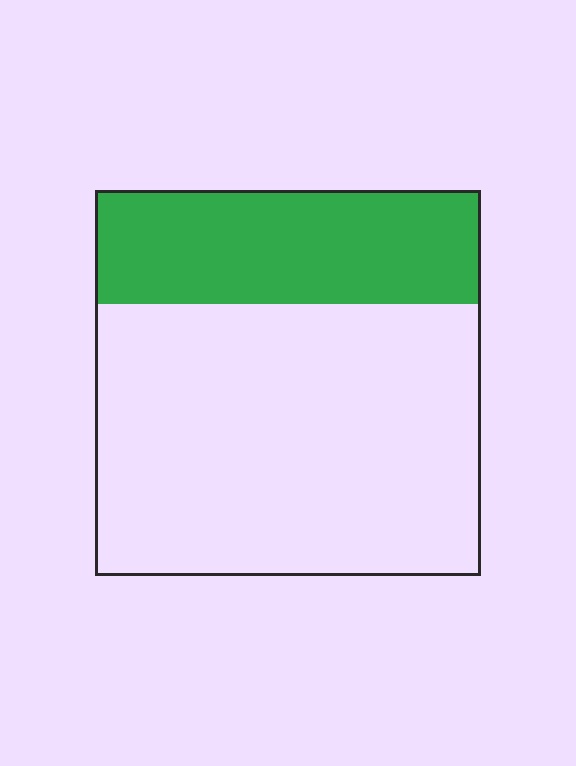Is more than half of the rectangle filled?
No.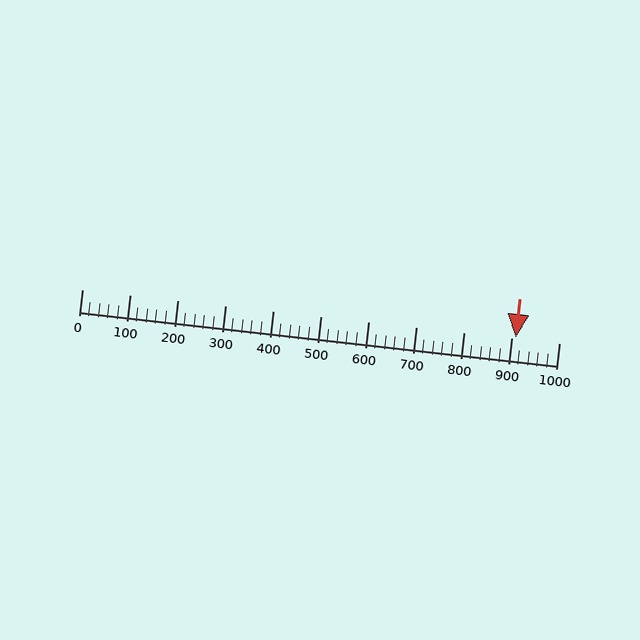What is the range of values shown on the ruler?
The ruler shows values from 0 to 1000.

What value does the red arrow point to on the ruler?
The red arrow points to approximately 910.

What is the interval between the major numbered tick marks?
The major tick marks are spaced 100 units apart.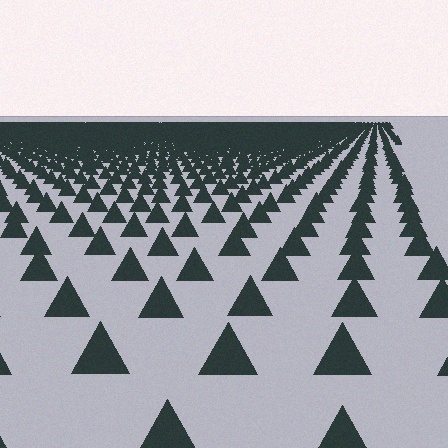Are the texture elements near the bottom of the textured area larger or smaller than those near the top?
Larger. Near the bottom, elements are closer to the viewer and appear at a bigger on-screen size.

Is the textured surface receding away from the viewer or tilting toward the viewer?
The surface is receding away from the viewer. Texture elements get smaller and denser toward the top.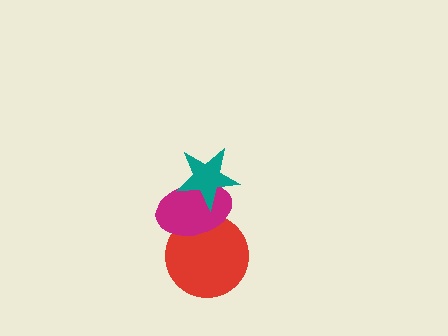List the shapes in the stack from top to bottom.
From top to bottom: the teal star, the magenta ellipse, the red circle.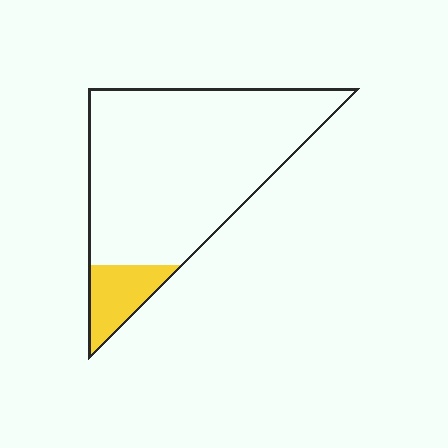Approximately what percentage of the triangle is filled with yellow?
Approximately 10%.